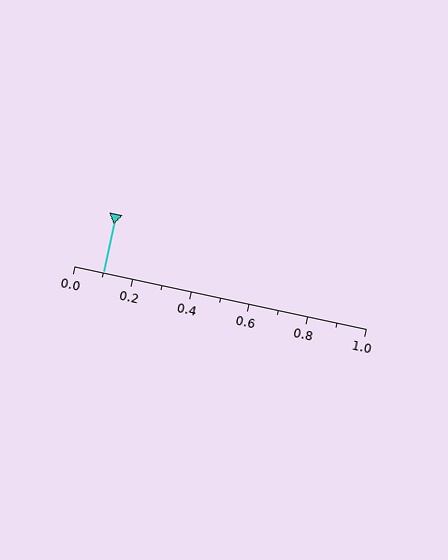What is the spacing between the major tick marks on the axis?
The major ticks are spaced 0.2 apart.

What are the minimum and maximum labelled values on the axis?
The axis runs from 0.0 to 1.0.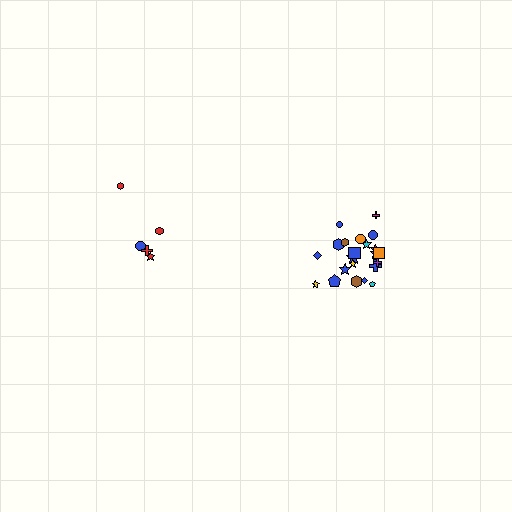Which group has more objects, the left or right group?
The right group.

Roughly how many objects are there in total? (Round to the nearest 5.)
Roughly 25 objects in total.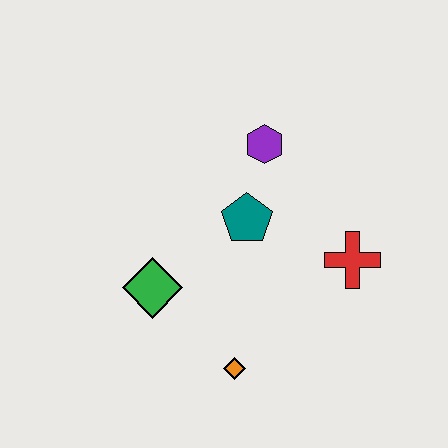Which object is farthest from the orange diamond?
The purple hexagon is farthest from the orange diamond.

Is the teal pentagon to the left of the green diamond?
No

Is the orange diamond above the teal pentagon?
No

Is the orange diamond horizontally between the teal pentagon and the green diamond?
Yes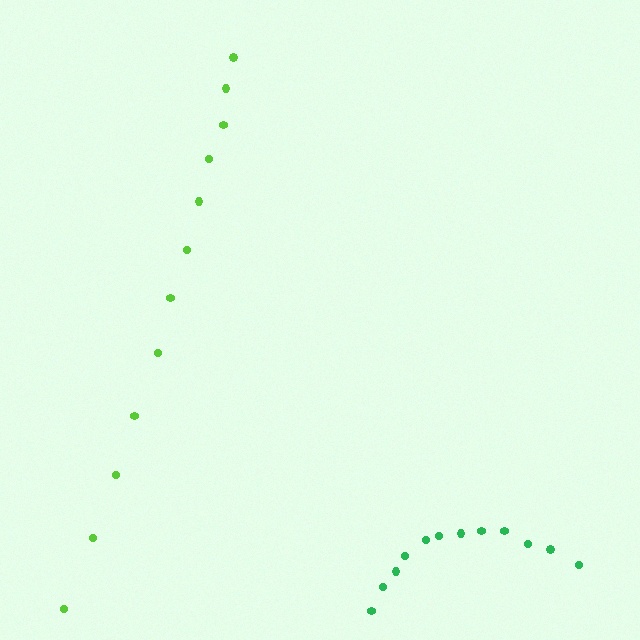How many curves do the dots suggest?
There are 2 distinct paths.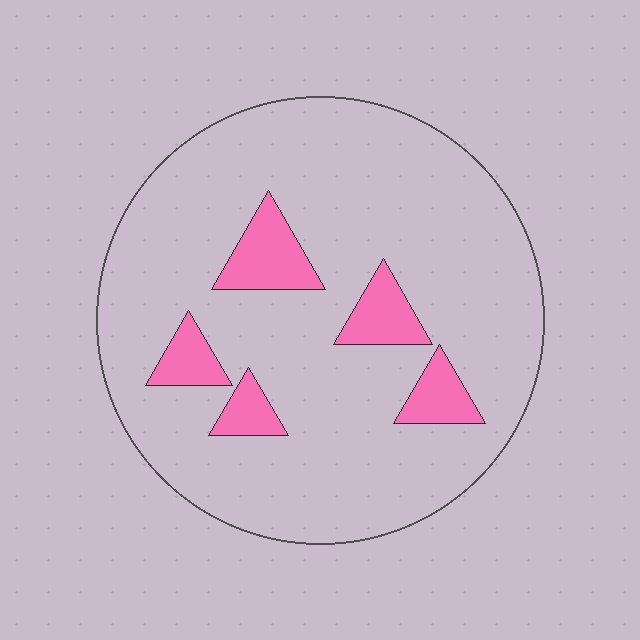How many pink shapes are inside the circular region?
5.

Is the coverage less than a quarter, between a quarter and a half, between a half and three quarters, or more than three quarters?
Less than a quarter.